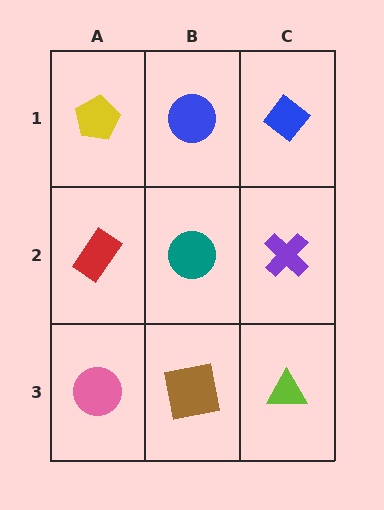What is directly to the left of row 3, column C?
A brown square.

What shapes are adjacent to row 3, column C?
A purple cross (row 2, column C), a brown square (row 3, column B).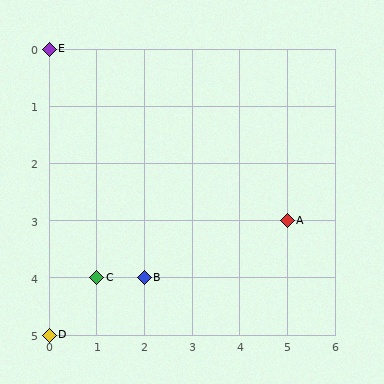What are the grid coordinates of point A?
Point A is at grid coordinates (5, 3).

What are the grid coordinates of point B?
Point B is at grid coordinates (2, 4).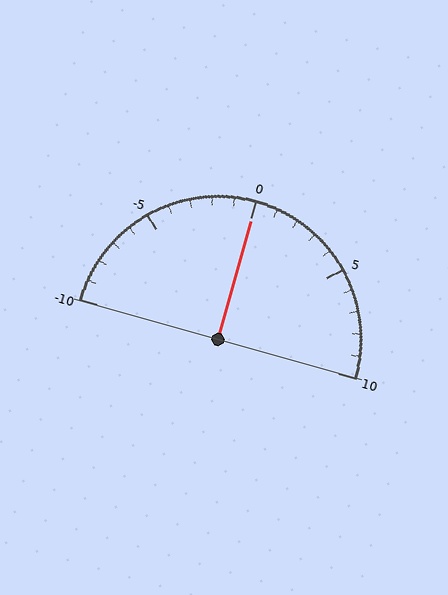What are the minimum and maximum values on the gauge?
The gauge ranges from -10 to 10.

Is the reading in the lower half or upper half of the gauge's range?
The reading is in the upper half of the range (-10 to 10).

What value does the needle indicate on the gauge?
The needle indicates approximately 0.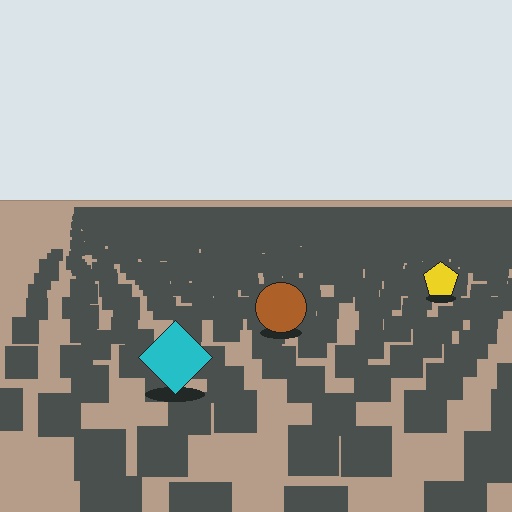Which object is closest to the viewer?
The cyan diamond is closest. The texture marks near it are larger and more spread out.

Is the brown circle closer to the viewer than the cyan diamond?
No. The cyan diamond is closer — you can tell from the texture gradient: the ground texture is coarser near it.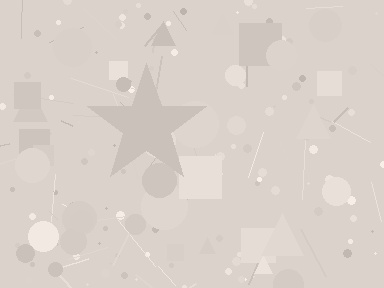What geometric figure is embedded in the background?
A star is embedded in the background.